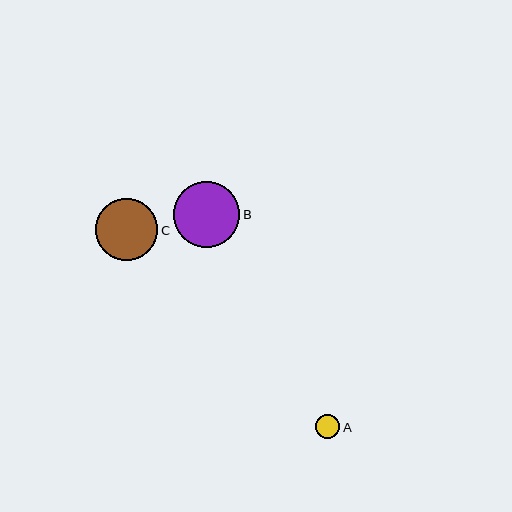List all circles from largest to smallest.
From largest to smallest: B, C, A.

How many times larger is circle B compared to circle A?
Circle B is approximately 2.8 times the size of circle A.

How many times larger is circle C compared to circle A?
Circle C is approximately 2.6 times the size of circle A.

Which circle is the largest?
Circle B is the largest with a size of approximately 66 pixels.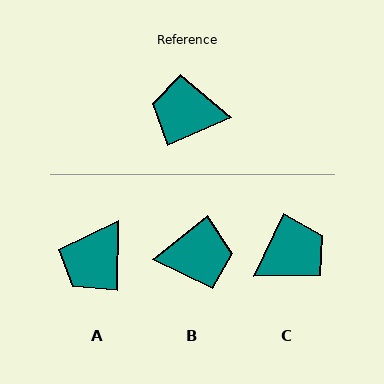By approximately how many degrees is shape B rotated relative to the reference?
Approximately 165 degrees clockwise.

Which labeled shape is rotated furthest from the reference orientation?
B, about 165 degrees away.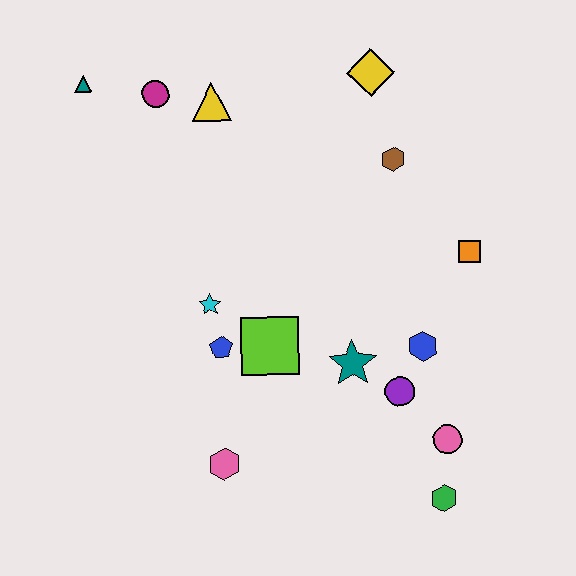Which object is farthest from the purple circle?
The teal triangle is farthest from the purple circle.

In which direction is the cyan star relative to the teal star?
The cyan star is to the left of the teal star.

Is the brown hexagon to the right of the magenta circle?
Yes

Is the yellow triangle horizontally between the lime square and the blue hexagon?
No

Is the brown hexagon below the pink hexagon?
No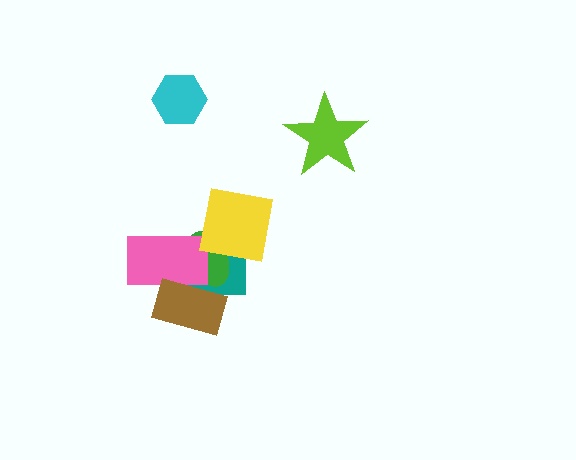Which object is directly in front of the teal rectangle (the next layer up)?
The green ellipse is directly in front of the teal rectangle.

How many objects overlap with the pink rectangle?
3 objects overlap with the pink rectangle.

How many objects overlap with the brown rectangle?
3 objects overlap with the brown rectangle.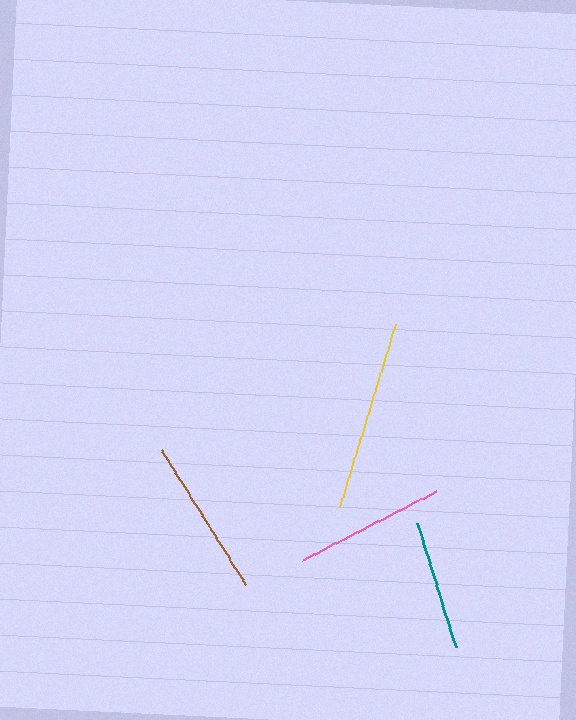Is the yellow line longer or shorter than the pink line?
The yellow line is longer than the pink line.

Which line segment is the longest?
The yellow line is the longest at approximately 191 pixels.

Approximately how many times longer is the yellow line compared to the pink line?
The yellow line is approximately 1.3 times the length of the pink line.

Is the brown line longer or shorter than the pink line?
The brown line is longer than the pink line.